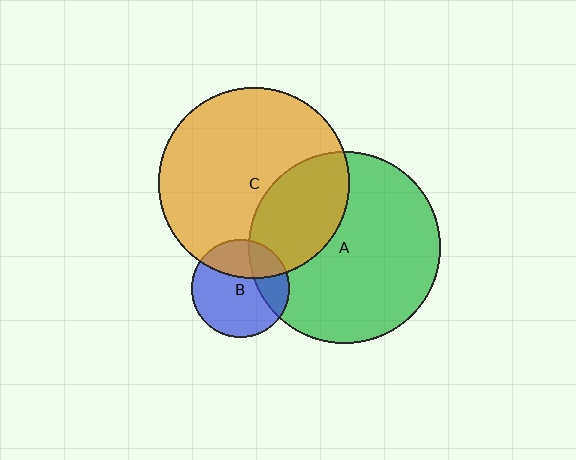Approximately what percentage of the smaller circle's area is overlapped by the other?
Approximately 30%.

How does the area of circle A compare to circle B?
Approximately 3.8 times.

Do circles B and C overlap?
Yes.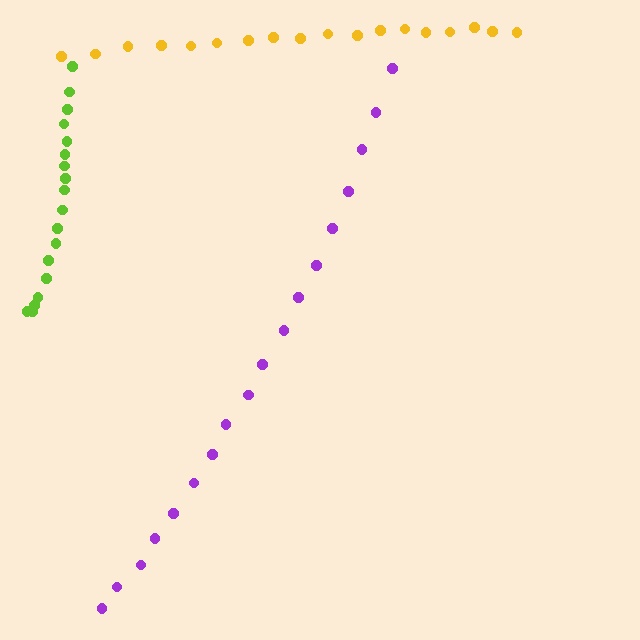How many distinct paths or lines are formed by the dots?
There are 3 distinct paths.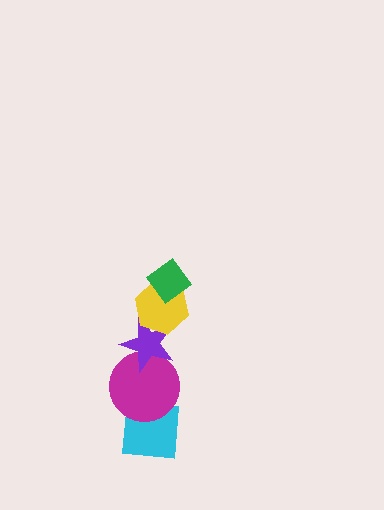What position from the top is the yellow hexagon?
The yellow hexagon is 2nd from the top.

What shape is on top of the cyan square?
The magenta circle is on top of the cyan square.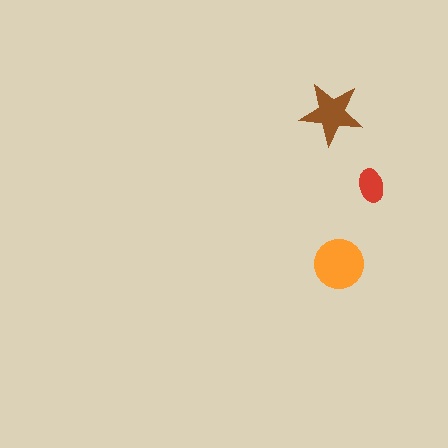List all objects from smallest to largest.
The red ellipse, the brown star, the orange circle.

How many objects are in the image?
There are 3 objects in the image.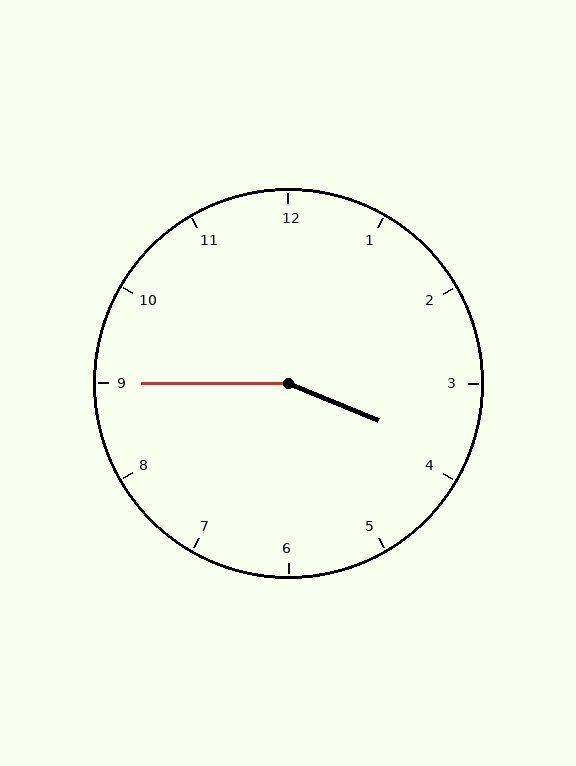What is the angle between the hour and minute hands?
Approximately 158 degrees.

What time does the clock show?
3:45.